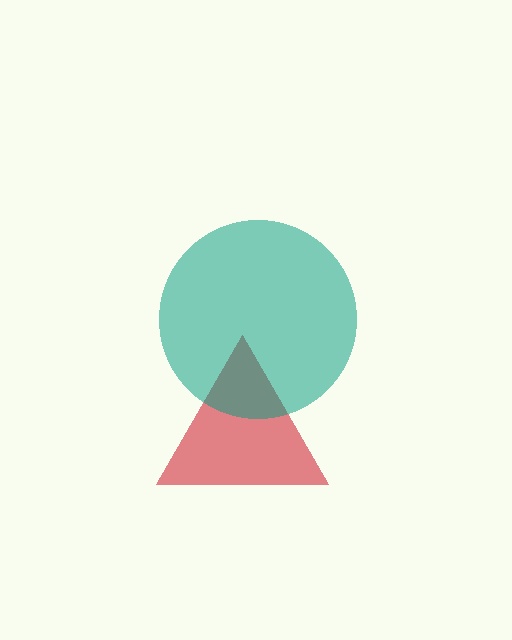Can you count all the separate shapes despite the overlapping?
Yes, there are 2 separate shapes.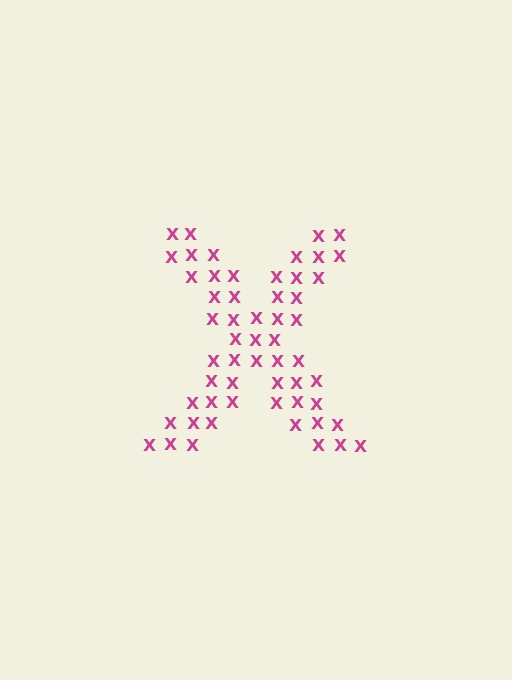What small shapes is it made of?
It is made of small letter X's.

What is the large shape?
The large shape is the letter X.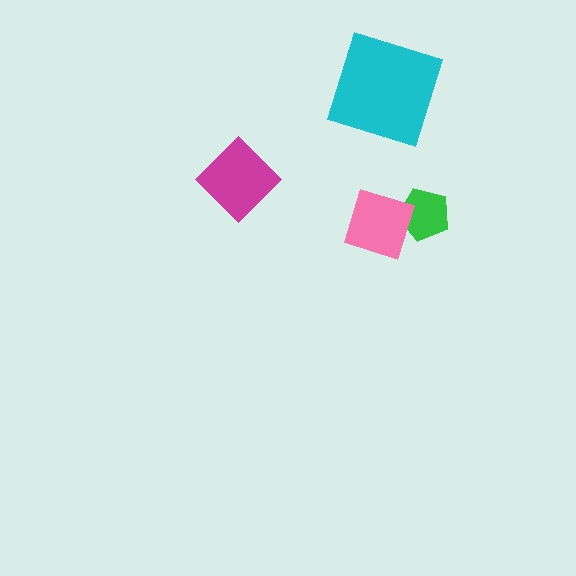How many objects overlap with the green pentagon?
1 object overlaps with the green pentagon.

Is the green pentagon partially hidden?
Yes, it is partially covered by another shape.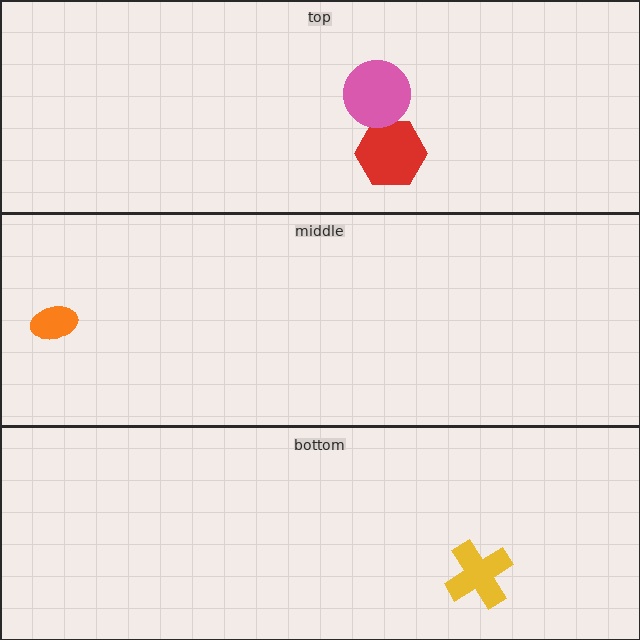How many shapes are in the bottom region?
1.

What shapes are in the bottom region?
The yellow cross.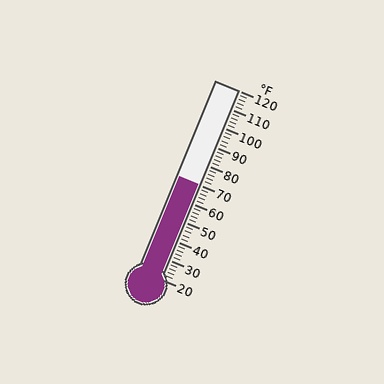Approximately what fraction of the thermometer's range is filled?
The thermometer is filled to approximately 50% of its range.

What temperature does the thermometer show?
The thermometer shows approximately 70°F.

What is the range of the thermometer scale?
The thermometer scale ranges from 20°F to 120°F.